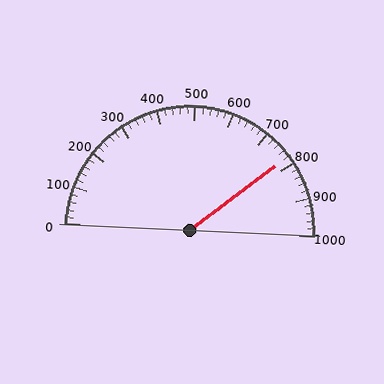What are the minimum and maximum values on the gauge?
The gauge ranges from 0 to 1000.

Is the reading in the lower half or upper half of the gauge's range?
The reading is in the upper half of the range (0 to 1000).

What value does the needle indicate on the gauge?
The needle indicates approximately 780.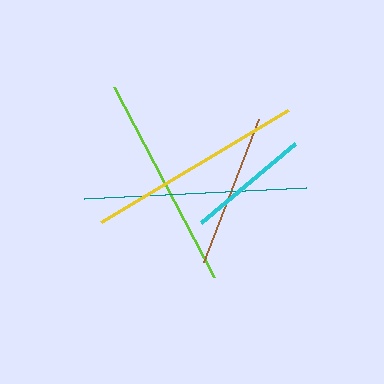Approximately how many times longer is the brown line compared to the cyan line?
The brown line is approximately 1.2 times the length of the cyan line.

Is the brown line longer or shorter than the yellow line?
The yellow line is longer than the brown line.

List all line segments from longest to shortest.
From longest to shortest: teal, yellow, lime, brown, cyan.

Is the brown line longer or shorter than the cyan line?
The brown line is longer than the cyan line.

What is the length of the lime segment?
The lime segment is approximately 215 pixels long.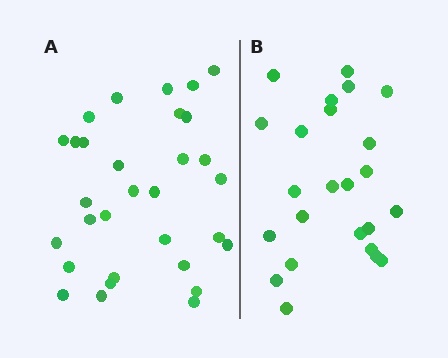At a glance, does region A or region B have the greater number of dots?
Region A (the left region) has more dots.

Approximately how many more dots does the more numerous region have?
Region A has roughly 8 or so more dots than region B.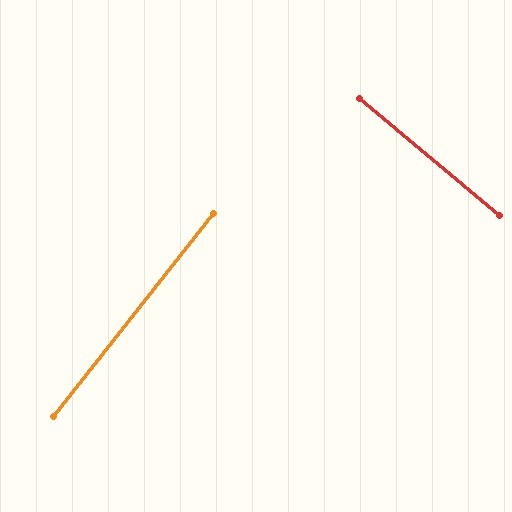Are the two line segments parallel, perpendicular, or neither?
Perpendicular — they meet at approximately 88°.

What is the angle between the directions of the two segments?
Approximately 88 degrees.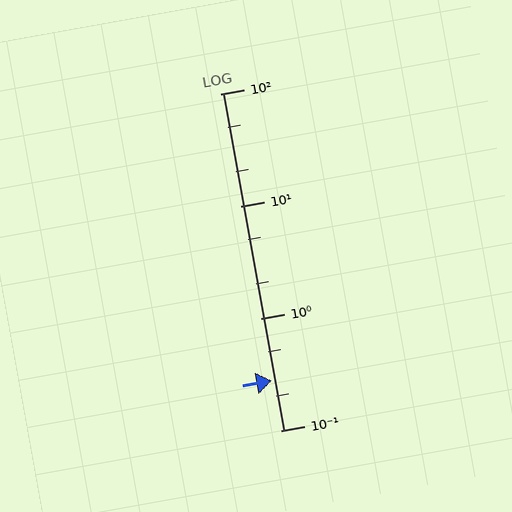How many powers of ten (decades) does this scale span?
The scale spans 3 decades, from 0.1 to 100.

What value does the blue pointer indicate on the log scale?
The pointer indicates approximately 0.28.